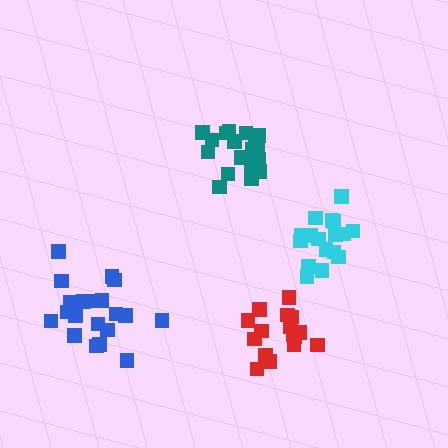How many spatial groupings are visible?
There are 4 spatial groupings.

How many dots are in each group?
Group 1: 16 dots, Group 2: 20 dots, Group 3: 17 dots, Group 4: 21 dots (74 total).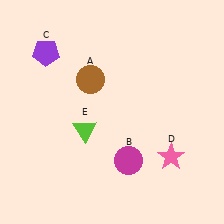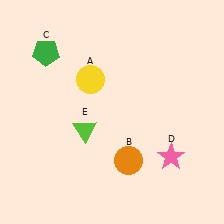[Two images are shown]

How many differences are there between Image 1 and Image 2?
There are 3 differences between the two images.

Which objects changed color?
A changed from brown to yellow. B changed from magenta to orange. C changed from purple to green.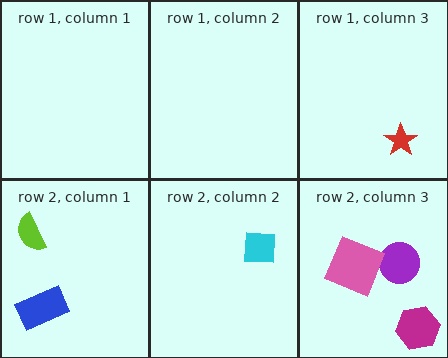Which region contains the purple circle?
The row 2, column 3 region.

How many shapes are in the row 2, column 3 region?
3.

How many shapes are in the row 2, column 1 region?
2.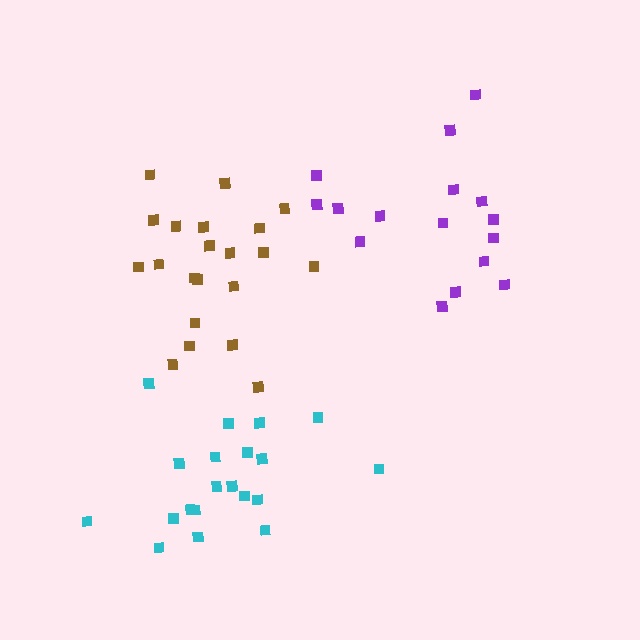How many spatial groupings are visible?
There are 3 spatial groupings.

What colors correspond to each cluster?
The clusters are colored: brown, purple, cyan.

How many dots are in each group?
Group 1: 21 dots, Group 2: 16 dots, Group 3: 20 dots (57 total).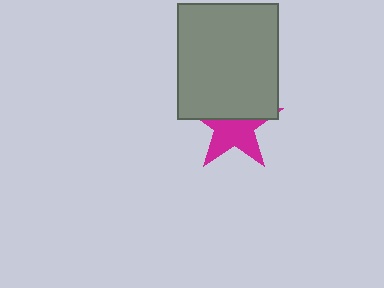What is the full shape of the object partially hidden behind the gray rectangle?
The partially hidden object is a magenta star.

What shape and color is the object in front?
The object in front is a gray rectangle.